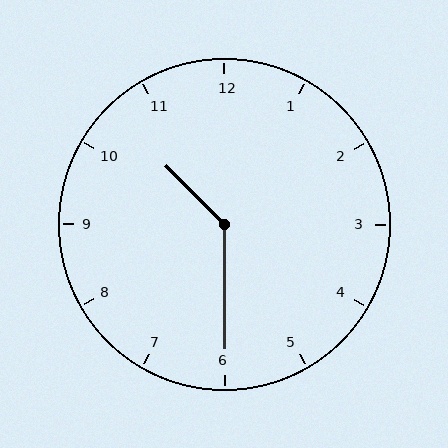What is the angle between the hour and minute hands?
Approximately 135 degrees.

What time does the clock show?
10:30.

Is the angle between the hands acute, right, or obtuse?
It is obtuse.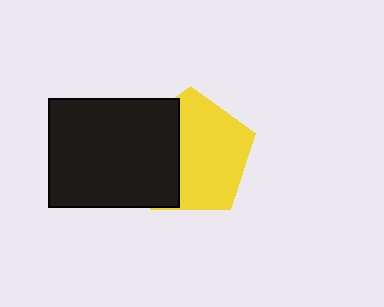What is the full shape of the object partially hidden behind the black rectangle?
The partially hidden object is a yellow pentagon.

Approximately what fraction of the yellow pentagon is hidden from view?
Roughly 38% of the yellow pentagon is hidden behind the black rectangle.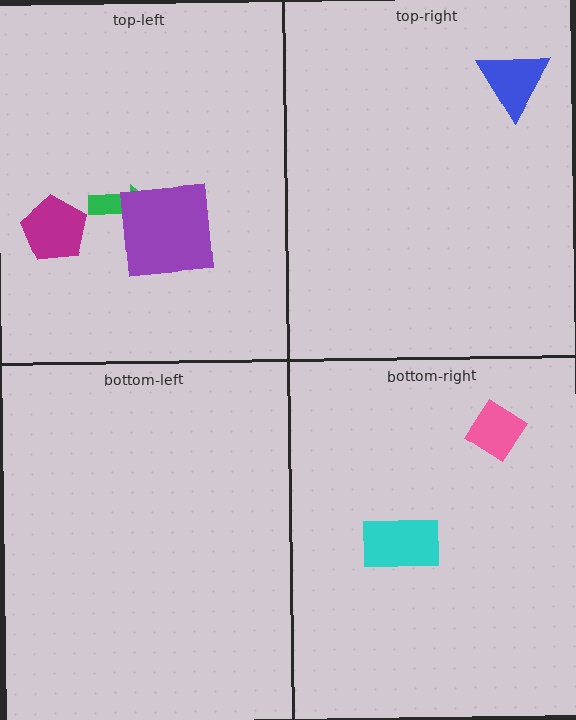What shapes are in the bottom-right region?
The pink diamond, the cyan rectangle.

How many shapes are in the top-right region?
1.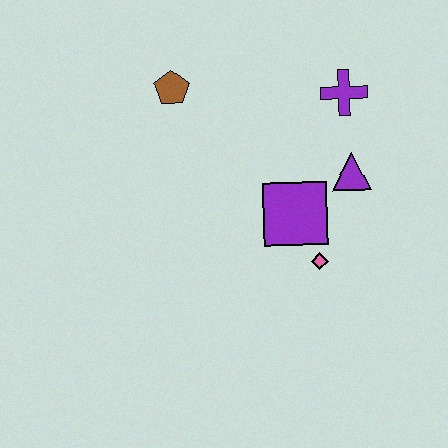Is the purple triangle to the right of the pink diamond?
Yes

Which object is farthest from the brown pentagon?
The pink diamond is farthest from the brown pentagon.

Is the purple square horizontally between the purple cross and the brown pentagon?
Yes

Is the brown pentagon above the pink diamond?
Yes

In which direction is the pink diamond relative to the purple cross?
The pink diamond is below the purple cross.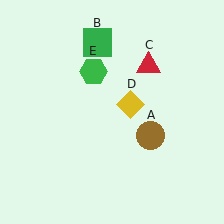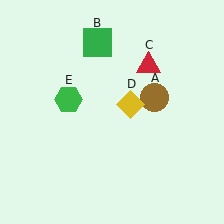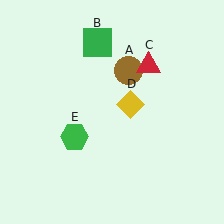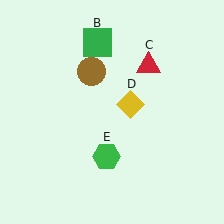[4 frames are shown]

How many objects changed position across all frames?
2 objects changed position: brown circle (object A), green hexagon (object E).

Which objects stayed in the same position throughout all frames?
Green square (object B) and red triangle (object C) and yellow diamond (object D) remained stationary.